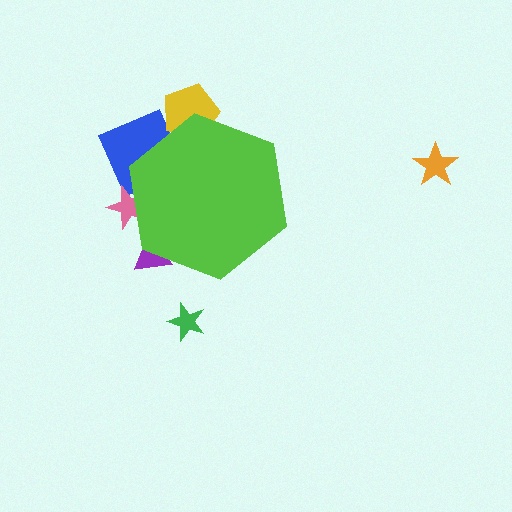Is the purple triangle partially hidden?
Yes, the purple triangle is partially hidden behind the lime hexagon.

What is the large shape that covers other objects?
A lime hexagon.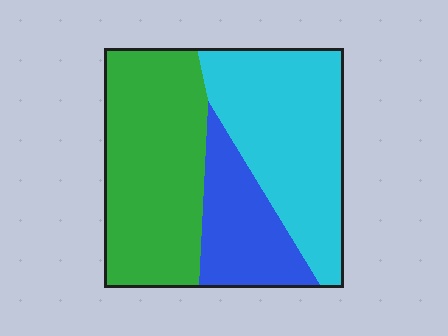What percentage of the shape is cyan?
Cyan covers roughly 40% of the shape.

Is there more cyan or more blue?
Cyan.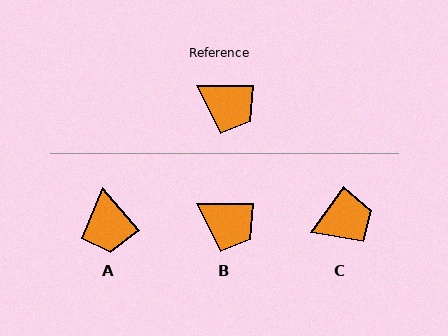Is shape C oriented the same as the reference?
No, it is off by about 54 degrees.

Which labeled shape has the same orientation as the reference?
B.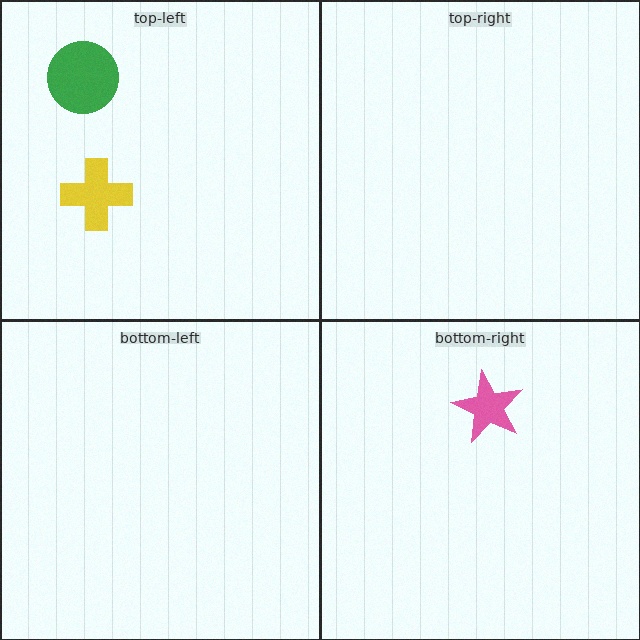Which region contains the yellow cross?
The top-left region.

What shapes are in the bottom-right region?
The pink star.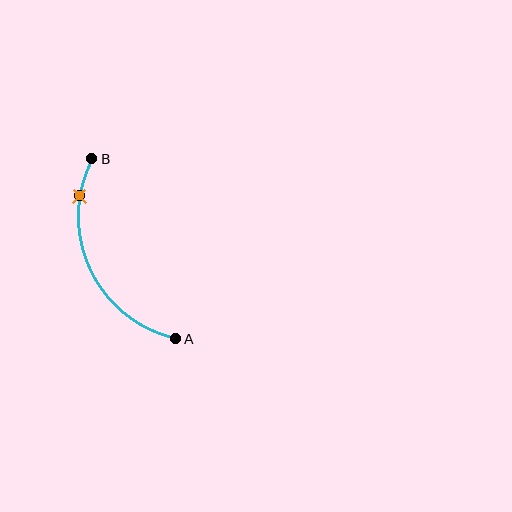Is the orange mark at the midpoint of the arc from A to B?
No. The orange mark lies on the arc but is closer to endpoint B. The arc midpoint would be at the point on the curve equidistant along the arc from both A and B.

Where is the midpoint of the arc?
The arc midpoint is the point on the curve farthest from the straight line joining A and B. It sits to the left of that line.